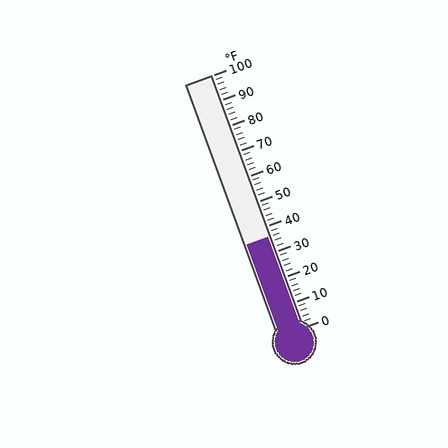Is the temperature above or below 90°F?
The temperature is below 90°F.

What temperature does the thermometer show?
The thermometer shows approximately 36°F.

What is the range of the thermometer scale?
The thermometer scale ranges from 0°F to 100°F.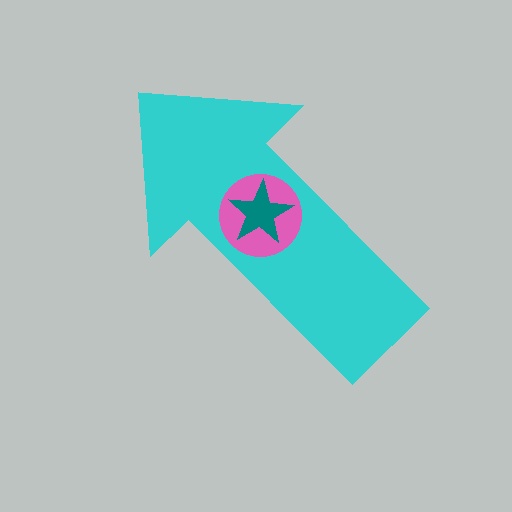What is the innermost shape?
The teal star.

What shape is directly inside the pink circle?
The teal star.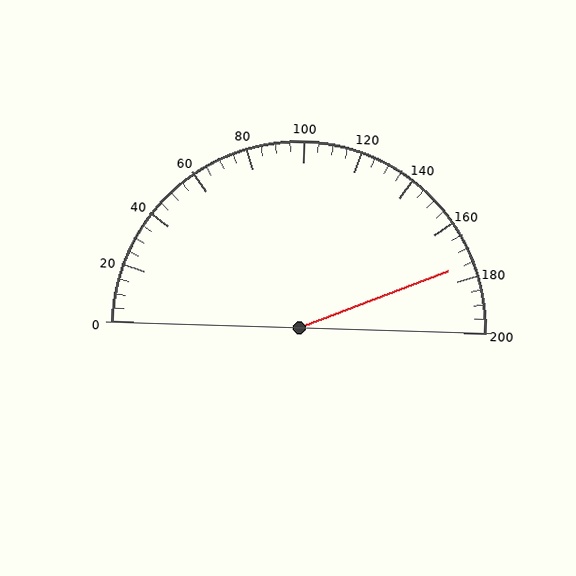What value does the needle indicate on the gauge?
The needle indicates approximately 175.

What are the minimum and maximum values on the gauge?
The gauge ranges from 0 to 200.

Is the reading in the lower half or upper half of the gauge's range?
The reading is in the upper half of the range (0 to 200).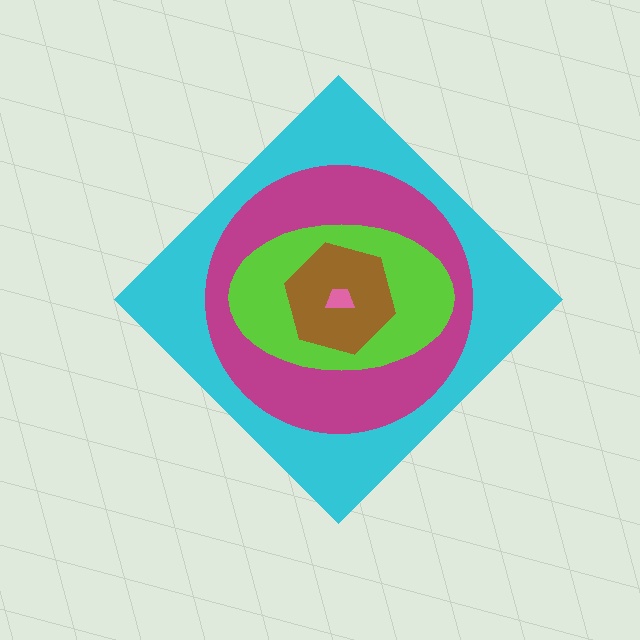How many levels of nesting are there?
5.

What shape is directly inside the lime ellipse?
The brown hexagon.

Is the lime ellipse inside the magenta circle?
Yes.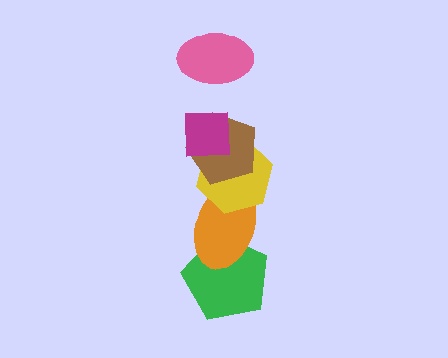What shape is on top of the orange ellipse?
The yellow hexagon is on top of the orange ellipse.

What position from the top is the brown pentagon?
The brown pentagon is 3rd from the top.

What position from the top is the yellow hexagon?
The yellow hexagon is 4th from the top.